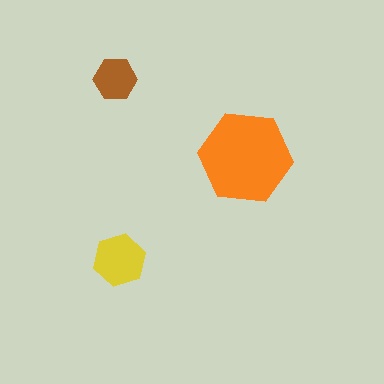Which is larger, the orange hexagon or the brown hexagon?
The orange one.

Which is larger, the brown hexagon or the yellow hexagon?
The yellow one.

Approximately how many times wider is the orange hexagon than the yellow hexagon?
About 2 times wider.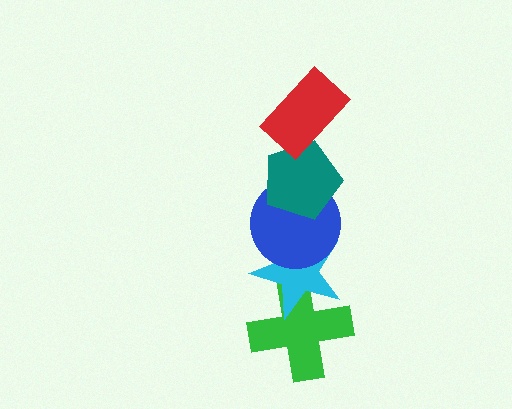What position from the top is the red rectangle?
The red rectangle is 1st from the top.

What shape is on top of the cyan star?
The blue circle is on top of the cyan star.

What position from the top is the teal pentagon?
The teal pentagon is 2nd from the top.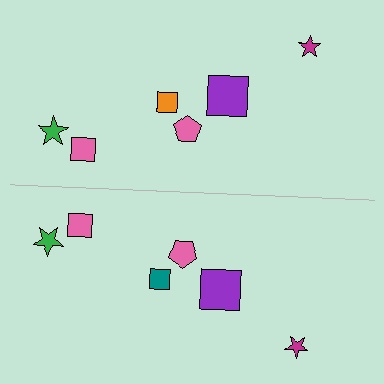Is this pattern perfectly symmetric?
No, the pattern is not perfectly symmetric. The teal square on the bottom side breaks the symmetry — its mirror counterpart is orange.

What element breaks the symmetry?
The teal square on the bottom side breaks the symmetry — its mirror counterpart is orange.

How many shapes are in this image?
There are 12 shapes in this image.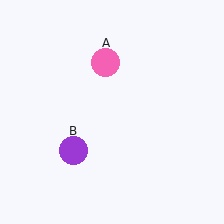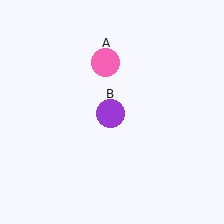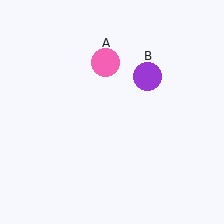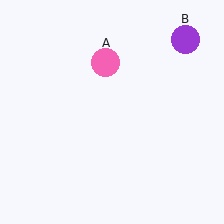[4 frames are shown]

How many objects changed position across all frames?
1 object changed position: purple circle (object B).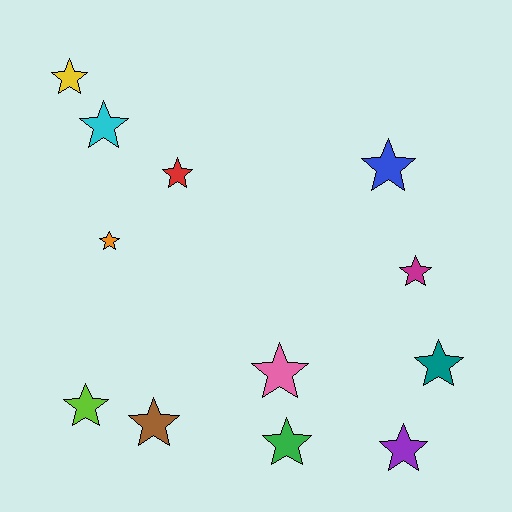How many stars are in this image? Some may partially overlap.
There are 12 stars.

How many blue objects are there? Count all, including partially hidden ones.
There is 1 blue object.